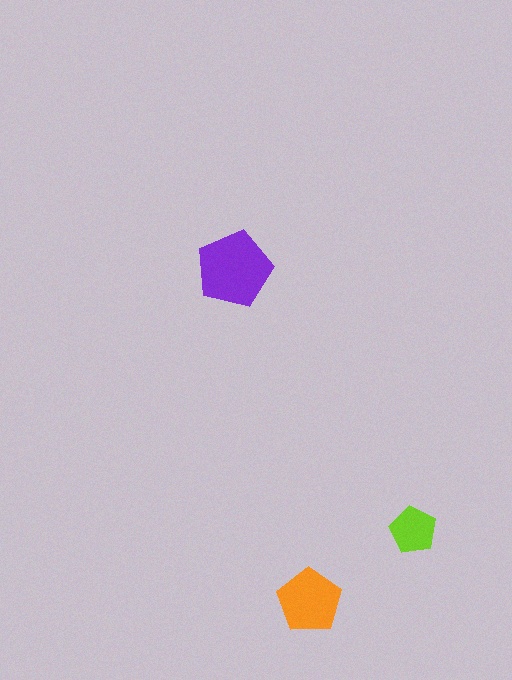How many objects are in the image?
There are 3 objects in the image.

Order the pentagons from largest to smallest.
the purple one, the orange one, the lime one.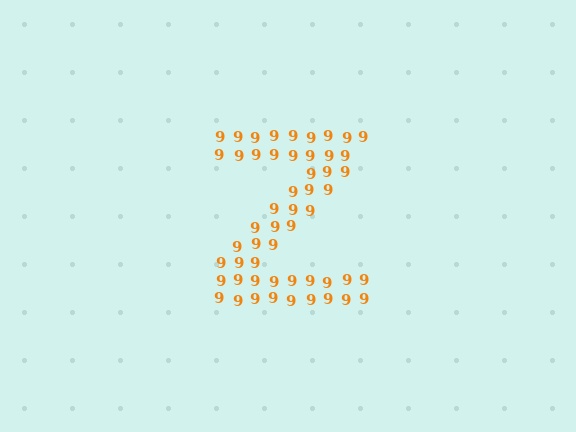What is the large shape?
The large shape is the letter Z.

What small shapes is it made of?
It is made of small digit 9's.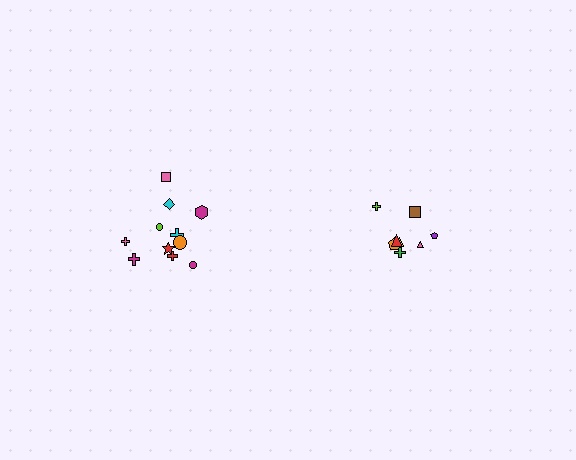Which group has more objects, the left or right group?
The left group.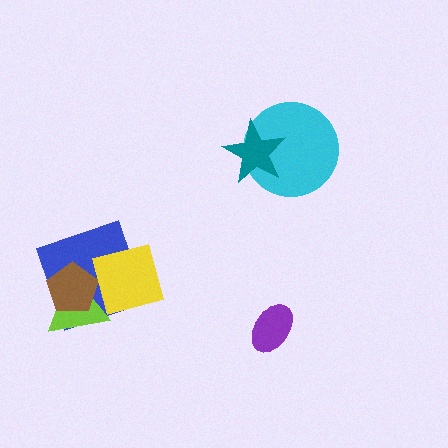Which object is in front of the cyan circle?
The teal star is in front of the cyan circle.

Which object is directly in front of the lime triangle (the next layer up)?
The brown pentagon is directly in front of the lime triangle.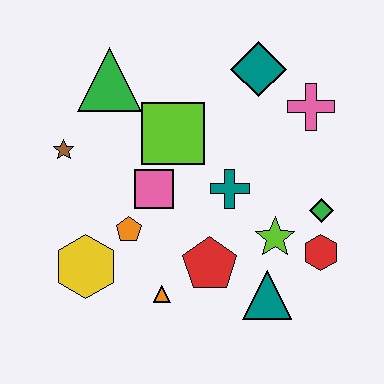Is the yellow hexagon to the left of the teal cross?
Yes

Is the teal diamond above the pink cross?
Yes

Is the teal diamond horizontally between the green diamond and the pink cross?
No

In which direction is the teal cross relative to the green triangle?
The teal cross is to the right of the green triangle.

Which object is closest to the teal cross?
The lime star is closest to the teal cross.